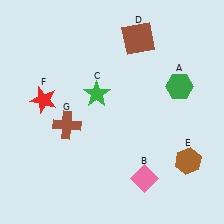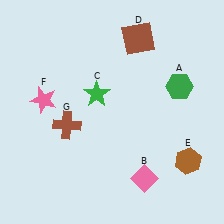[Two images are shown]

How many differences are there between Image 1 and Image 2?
There is 1 difference between the two images.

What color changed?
The star (F) changed from red in Image 1 to pink in Image 2.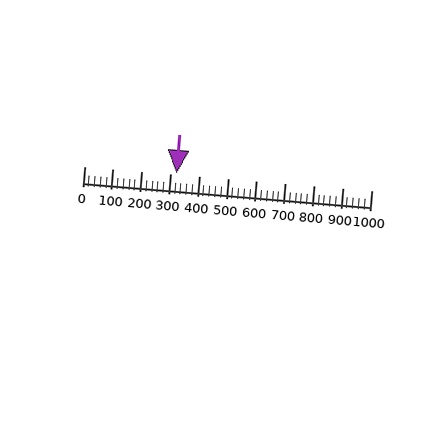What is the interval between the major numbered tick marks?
The major tick marks are spaced 100 units apart.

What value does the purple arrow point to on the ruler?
The purple arrow points to approximately 322.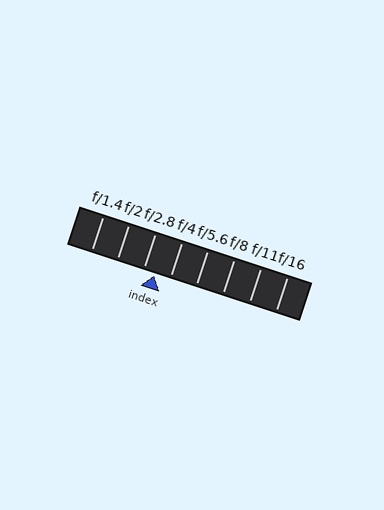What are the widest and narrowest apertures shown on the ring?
The widest aperture shown is f/1.4 and the narrowest is f/16.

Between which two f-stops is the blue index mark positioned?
The index mark is between f/2.8 and f/4.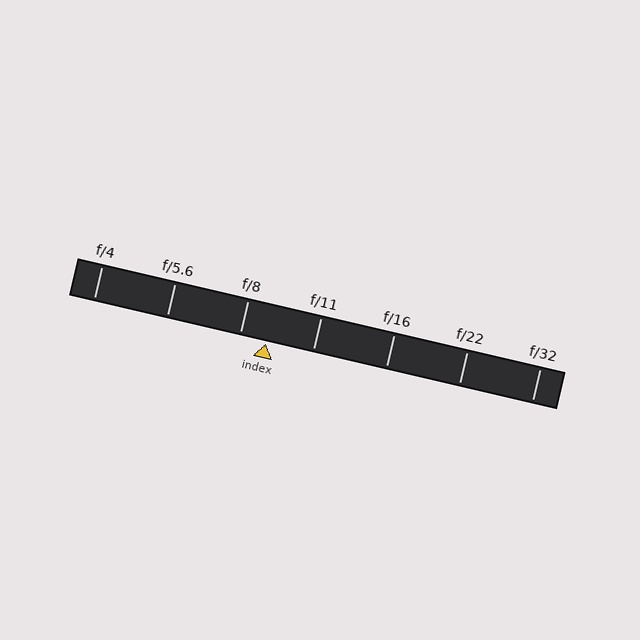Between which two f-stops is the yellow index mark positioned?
The index mark is between f/8 and f/11.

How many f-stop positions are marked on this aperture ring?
There are 7 f-stop positions marked.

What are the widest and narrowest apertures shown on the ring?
The widest aperture shown is f/4 and the narrowest is f/32.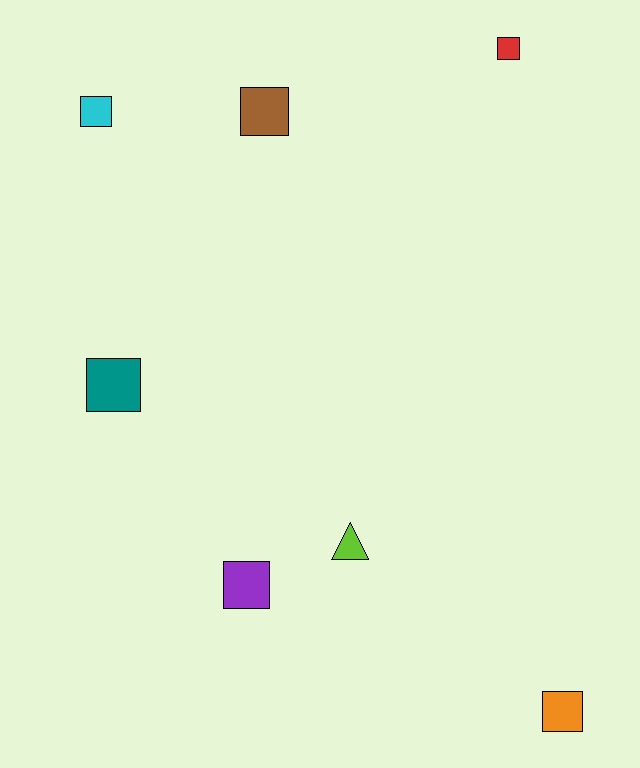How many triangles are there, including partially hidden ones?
There is 1 triangle.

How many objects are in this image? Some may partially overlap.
There are 7 objects.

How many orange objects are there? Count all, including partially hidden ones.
There is 1 orange object.